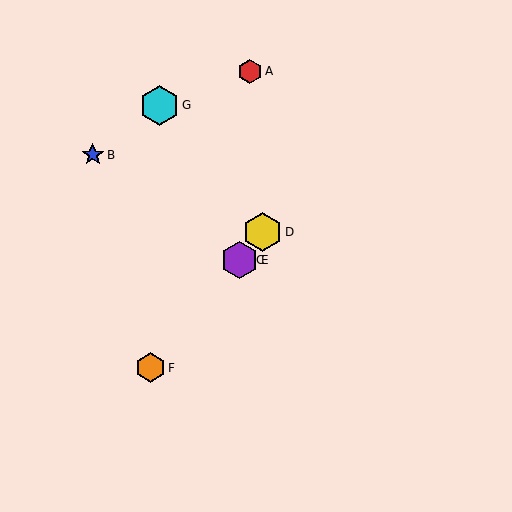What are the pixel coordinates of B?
Object B is at (93, 155).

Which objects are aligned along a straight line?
Objects C, D, E, F are aligned along a straight line.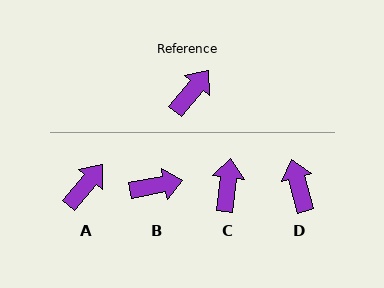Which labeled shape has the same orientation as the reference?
A.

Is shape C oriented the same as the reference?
No, it is off by about 33 degrees.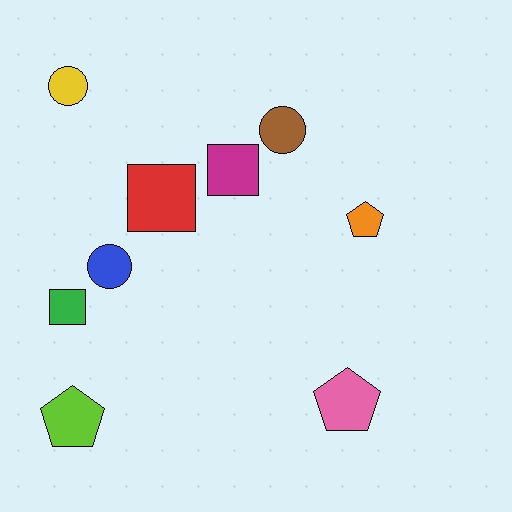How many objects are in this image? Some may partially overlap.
There are 9 objects.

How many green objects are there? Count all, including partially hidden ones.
There is 1 green object.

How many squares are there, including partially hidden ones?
There are 3 squares.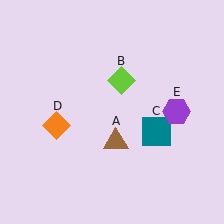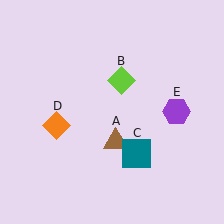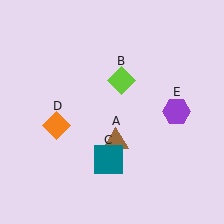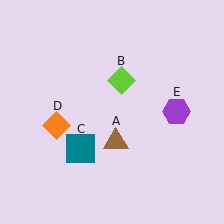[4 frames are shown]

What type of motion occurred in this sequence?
The teal square (object C) rotated clockwise around the center of the scene.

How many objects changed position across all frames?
1 object changed position: teal square (object C).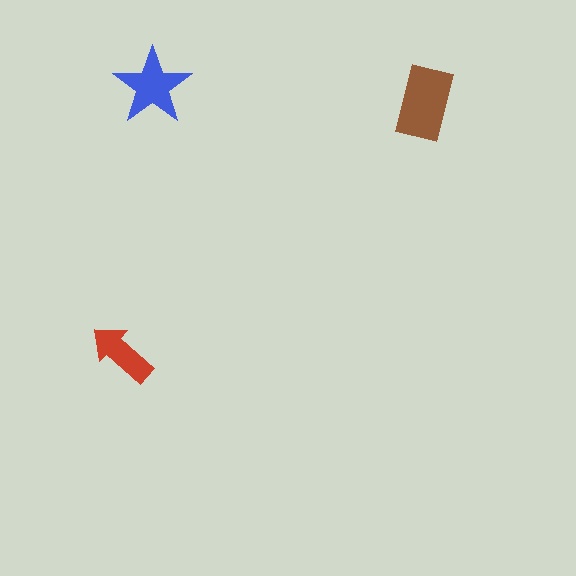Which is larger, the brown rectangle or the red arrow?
The brown rectangle.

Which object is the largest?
The brown rectangle.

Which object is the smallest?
The red arrow.